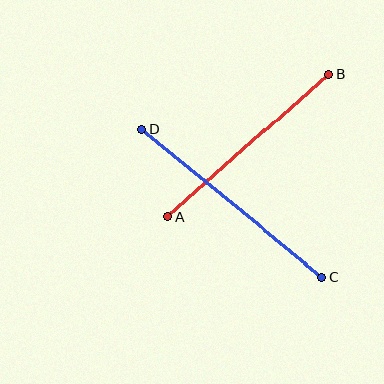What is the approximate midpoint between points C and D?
The midpoint is at approximately (232, 203) pixels.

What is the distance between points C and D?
The distance is approximately 233 pixels.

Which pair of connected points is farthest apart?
Points C and D are farthest apart.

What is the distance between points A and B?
The distance is approximately 215 pixels.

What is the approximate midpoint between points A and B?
The midpoint is at approximately (248, 145) pixels.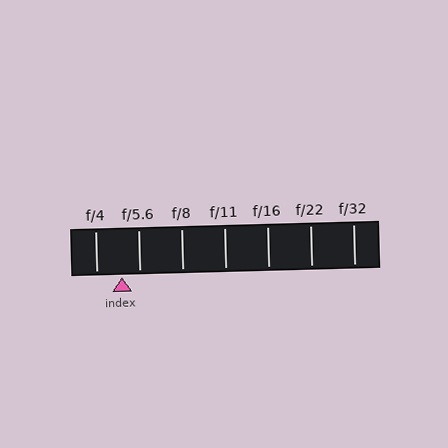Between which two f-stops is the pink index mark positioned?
The index mark is between f/4 and f/5.6.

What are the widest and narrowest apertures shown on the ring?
The widest aperture shown is f/4 and the narrowest is f/32.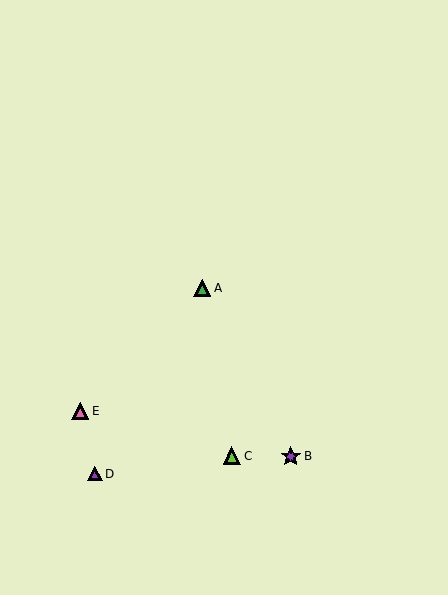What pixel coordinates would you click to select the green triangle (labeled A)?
Click at (202, 288) to select the green triangle A.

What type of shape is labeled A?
Shape A is a green triangle.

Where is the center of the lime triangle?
The center of the lime triangle is at (232, 456).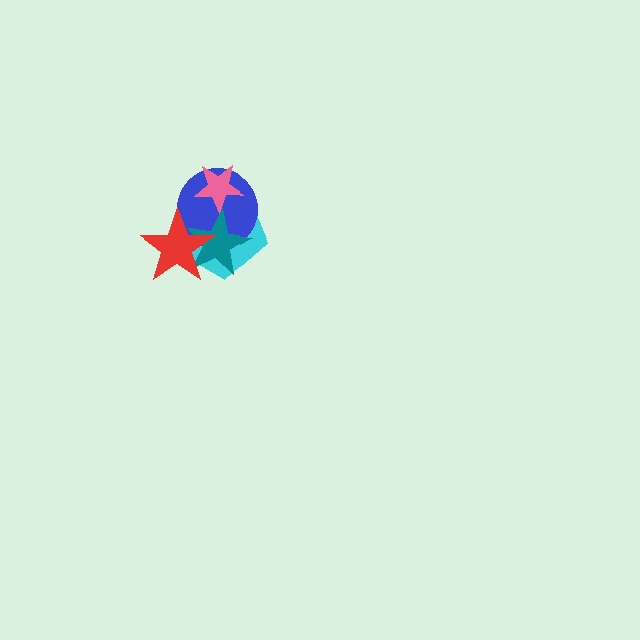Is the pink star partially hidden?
No, no other shape covers it.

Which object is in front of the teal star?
The red star is in front of the teal star.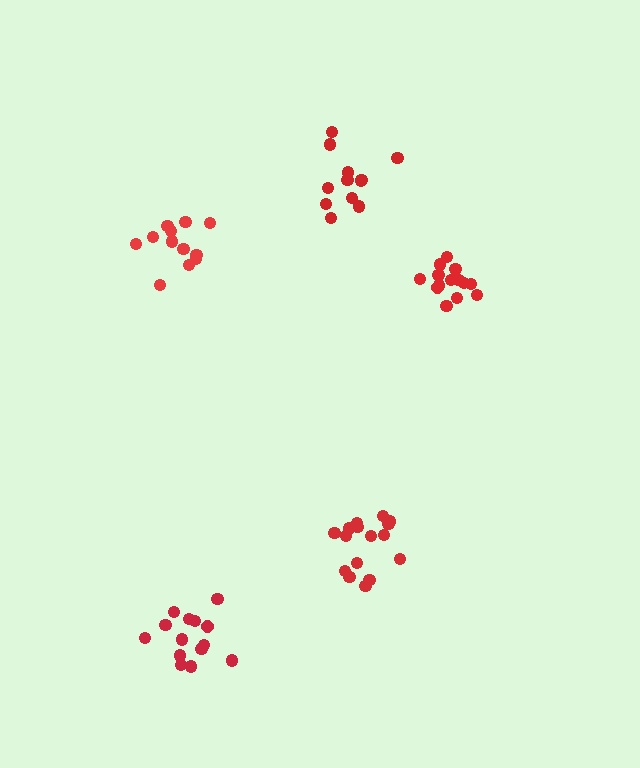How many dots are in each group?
Group 1: 12 dots, Group 2: 12 dots, Group 3: 14 dots, Group 4: 14 dots, Group 5: 17 dots (69 total).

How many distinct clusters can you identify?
There are 5 distinct clusters.